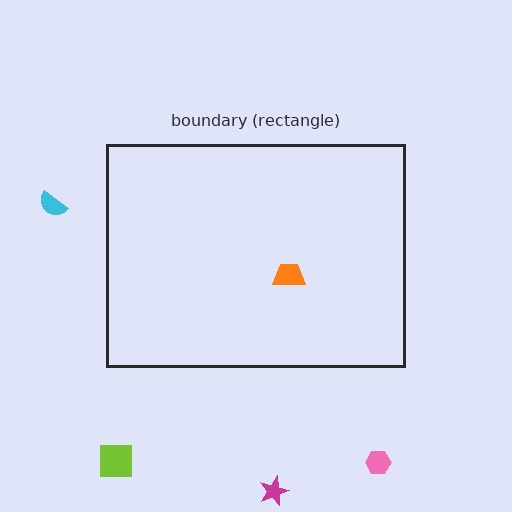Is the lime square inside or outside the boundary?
Outside.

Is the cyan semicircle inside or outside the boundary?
Outside.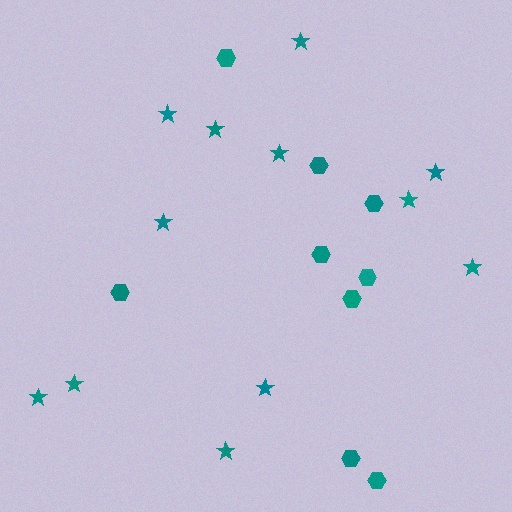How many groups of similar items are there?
There are 2 groups: one group of hexagons (9) and one group of stars (12).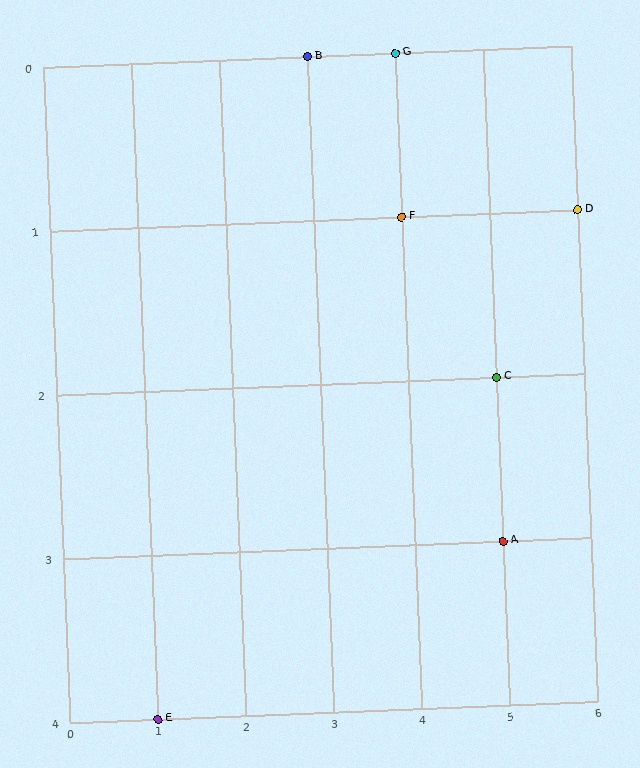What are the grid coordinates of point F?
Point F is at grid coordinates (4, 1).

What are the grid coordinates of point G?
Point G is at grid coordinates (4, 0).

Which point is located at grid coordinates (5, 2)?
Point C is at (5, 2).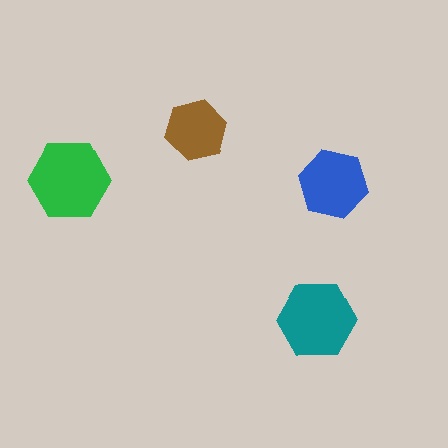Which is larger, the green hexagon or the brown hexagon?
The green one.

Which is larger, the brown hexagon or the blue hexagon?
The blue one.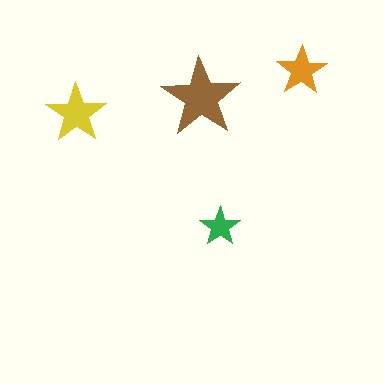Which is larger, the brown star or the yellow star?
The brown one.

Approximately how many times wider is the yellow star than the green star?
About 1.5 times wider.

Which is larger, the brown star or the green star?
The brown one.